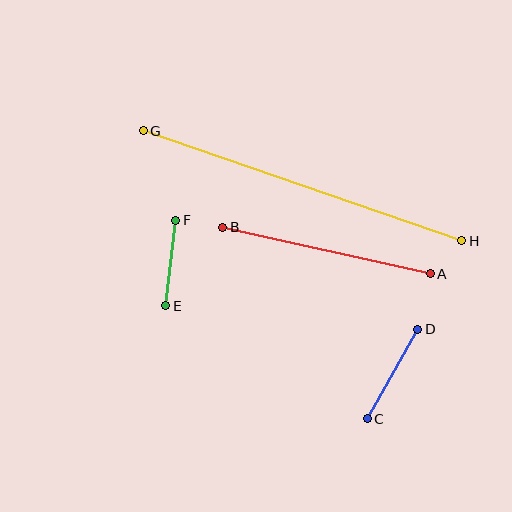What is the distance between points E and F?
The distance is approximately 86 pixels.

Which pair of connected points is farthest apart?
Points G and H are farthest apart.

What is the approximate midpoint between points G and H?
The midpoint is at approximately (302, 186) pixels.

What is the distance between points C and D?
The distance is approximately 103 pixels.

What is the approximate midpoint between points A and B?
The midpoint is at approximately (327, 251) pixels.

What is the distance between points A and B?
The distance is approximately 213 pixels.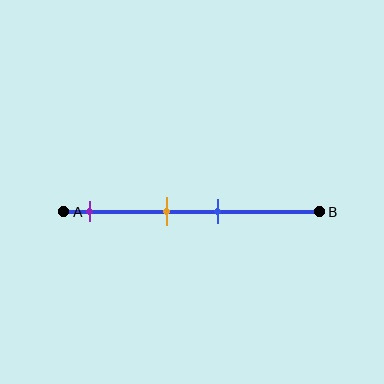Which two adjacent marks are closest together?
The orange and blue marks are the closest adjacent pair.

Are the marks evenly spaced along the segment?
No, the marks are not evenly spaced.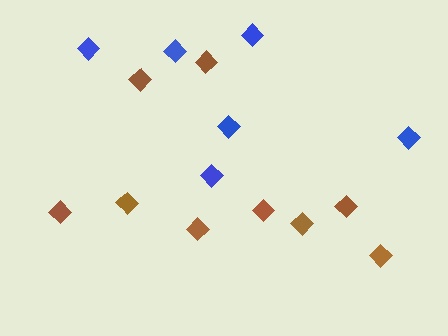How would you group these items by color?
There are 2 groups: one group of blue diamonds (6) and one group of brown diamonds (9).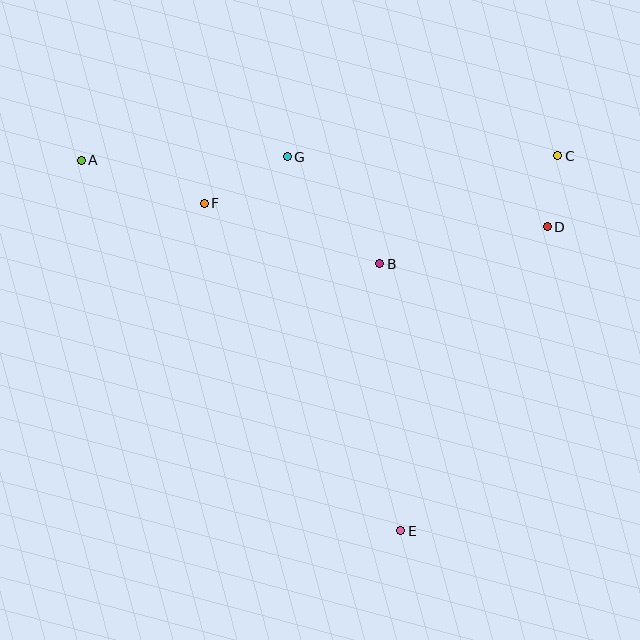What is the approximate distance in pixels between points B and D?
The distance between B and D is approximately 172 pixels.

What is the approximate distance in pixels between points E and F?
The distance between E and F is approximately 382 pixels.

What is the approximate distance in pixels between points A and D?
The distance between A and D is approximately 471 pixels.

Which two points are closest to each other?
Points C and D are closest to each other.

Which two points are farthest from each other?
Points A and E are farthest from each other.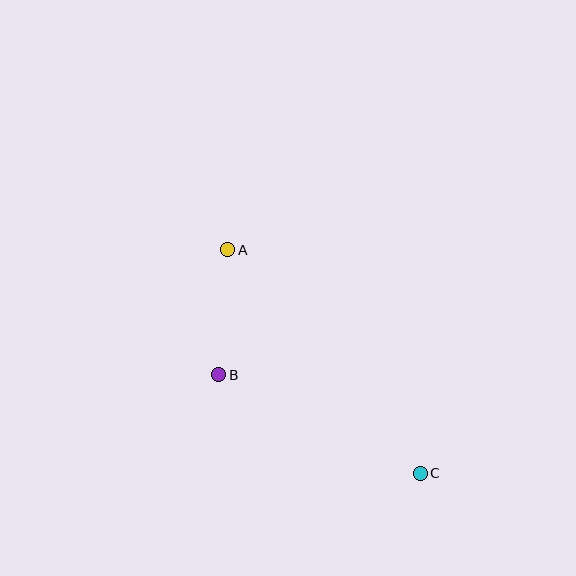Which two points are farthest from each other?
Points A and C are farthest from each other.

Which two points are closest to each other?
Points A and B are closest to each other.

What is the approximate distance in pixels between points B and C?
The distance between B and C is approximately 224 pixels.